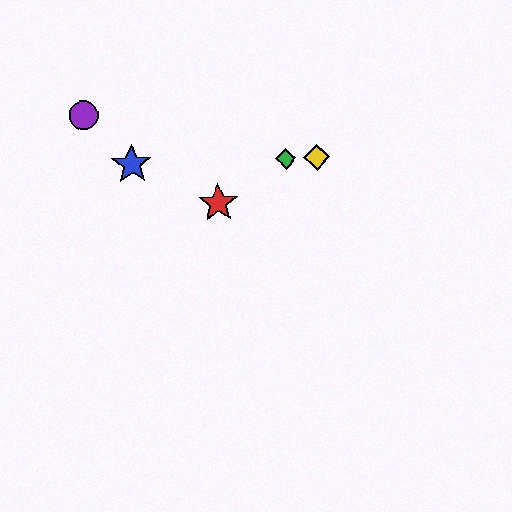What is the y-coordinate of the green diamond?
The green diamond is at y≈159.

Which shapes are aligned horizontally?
The blue star, the green diamond, the yellow diamond are aligned horizontally.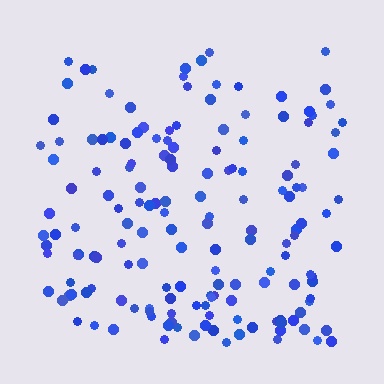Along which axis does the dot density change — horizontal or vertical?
Vertical.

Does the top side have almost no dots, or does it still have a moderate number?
Still a moderate number, just noticeably fewer than the bottom.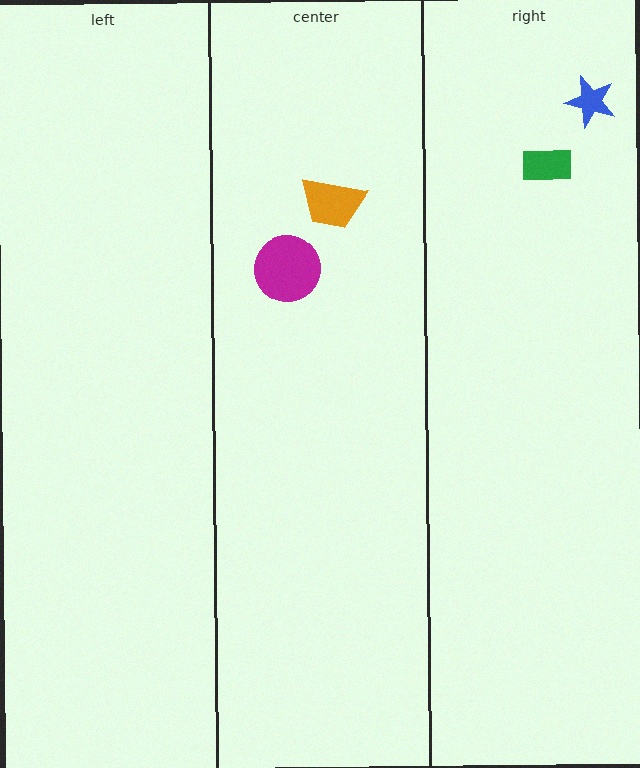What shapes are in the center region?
The magenta circle, the orange trapezoid.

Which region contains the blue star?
The right region.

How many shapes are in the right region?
2.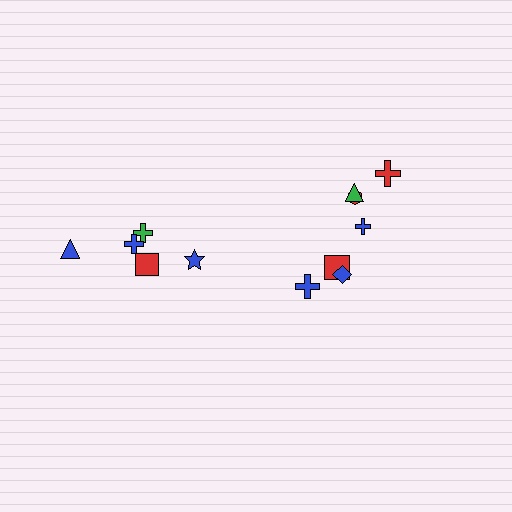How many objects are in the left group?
There are 5 objects.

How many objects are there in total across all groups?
There are 12 objects.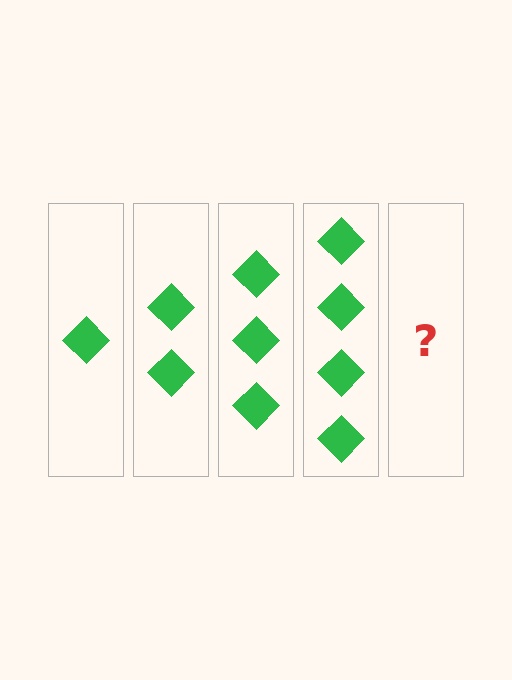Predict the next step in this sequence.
The next step is 5 diamonds.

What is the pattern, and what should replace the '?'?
The pattern is that each step adds one more diamond. The '?' should be 5 diamonds.